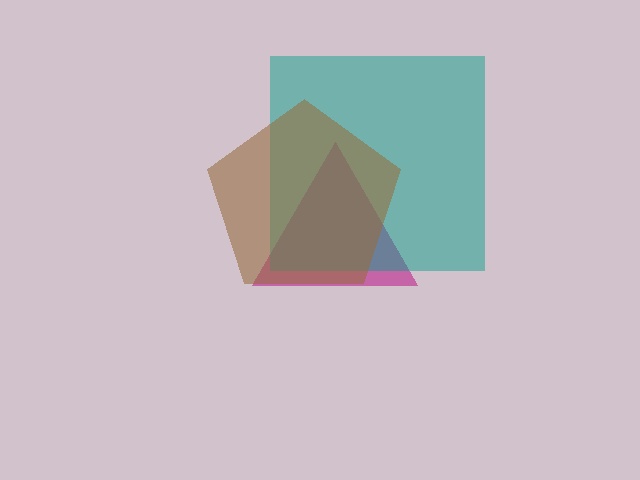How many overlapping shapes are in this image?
There are 3 overlapping shapes in the image.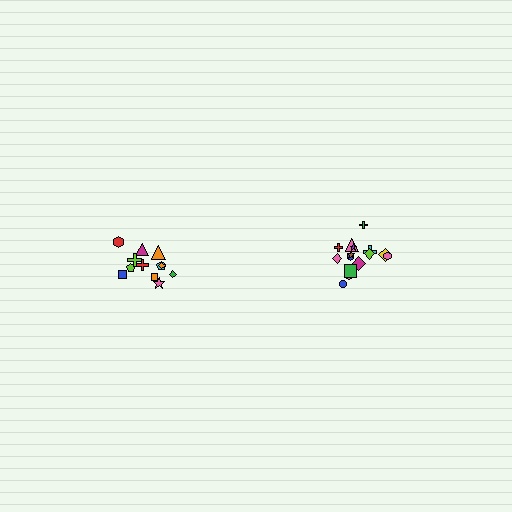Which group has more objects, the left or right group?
The right group.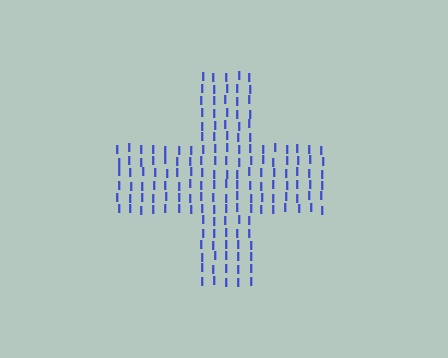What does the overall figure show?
The overall figure shows a cross.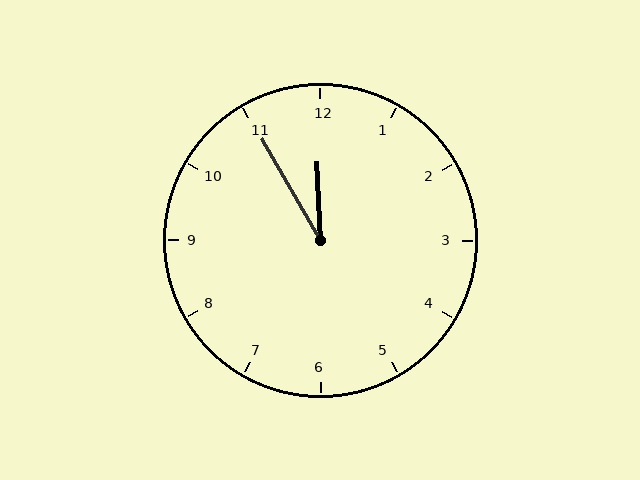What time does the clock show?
11:55.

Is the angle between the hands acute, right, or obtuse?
It is acute.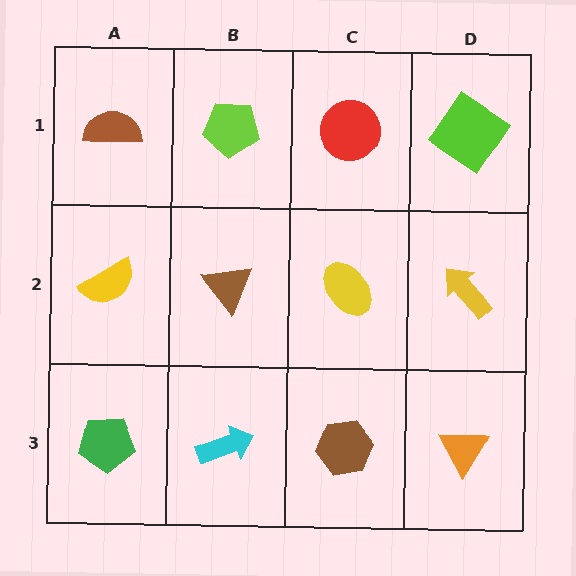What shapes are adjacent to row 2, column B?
A lime pentagon (row 1, column B), a cyan arrow (row 3, column B), a yellow semicircle (row 2, column A), a yellow ellipse (row 2, column C).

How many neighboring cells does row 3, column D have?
2.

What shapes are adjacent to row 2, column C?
A red circle (row 1, column C), a brown hexagon (row 3, column C), a brown triangle (row 2, column B), a yellow arrow (row 2, column D).